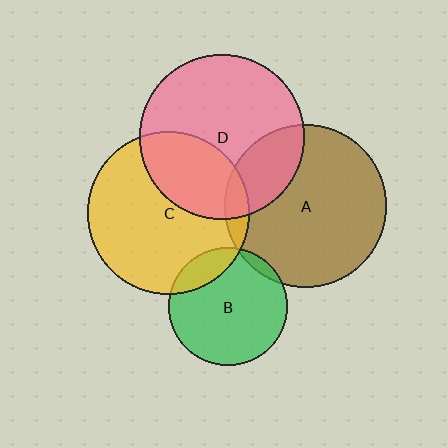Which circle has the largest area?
Circle D (pink).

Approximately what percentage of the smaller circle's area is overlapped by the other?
Approximately 5%.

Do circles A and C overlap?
Yes.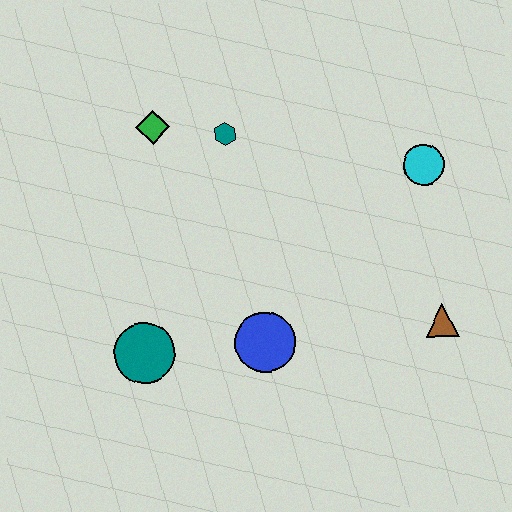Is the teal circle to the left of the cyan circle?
Yes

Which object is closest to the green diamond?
The teal hexagon is closest to the green diamond.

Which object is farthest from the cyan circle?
The teal circle is farthest from the cyan circle.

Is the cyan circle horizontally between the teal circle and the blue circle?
No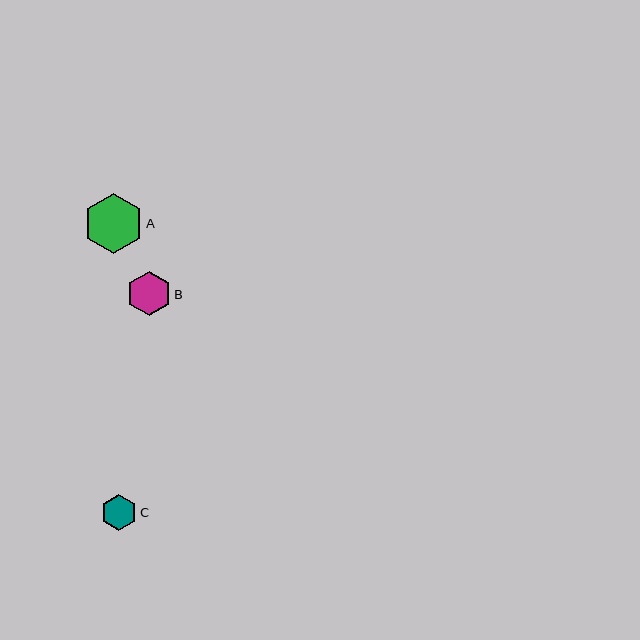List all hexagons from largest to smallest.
From largest to smallest: A, B, C.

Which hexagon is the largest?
Hexagon A is the largest with a size of approximately 59 pixels.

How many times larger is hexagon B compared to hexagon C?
Hexagon B is approximately 1.2 times the size of hexagon C.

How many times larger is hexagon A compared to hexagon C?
Hexagon A is approximately 1.7 times the size of hexagon C.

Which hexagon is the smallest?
Hexagon C is the smallest with a size of approximately 36 pixels.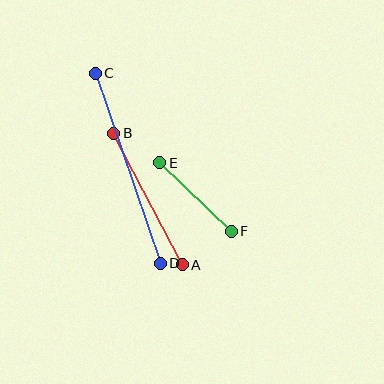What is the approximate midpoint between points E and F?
The midpoint is at approximately (195, 197) pixels.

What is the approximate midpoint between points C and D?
The midpoint is at approximately (128, 168) pixels.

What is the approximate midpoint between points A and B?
The midpoint is at approximately (148, 199) pixels.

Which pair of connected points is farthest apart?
Points C and D are farthest apart.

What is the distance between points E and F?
The distance is approximately 99 pixels.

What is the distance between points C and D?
The distance is approximately 201 pixels.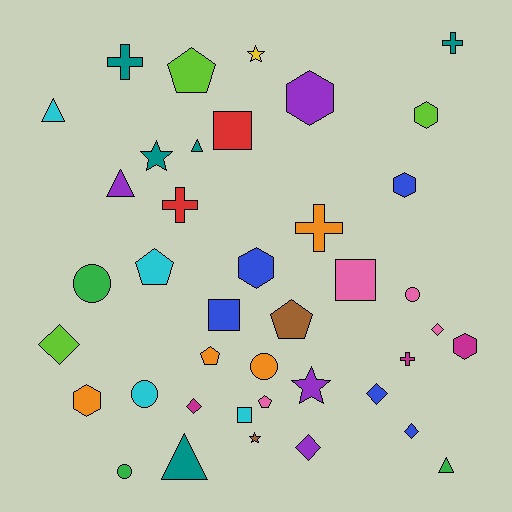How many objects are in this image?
There are 40 objects.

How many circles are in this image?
There are 5 circles.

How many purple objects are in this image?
There are 4 purple objects.